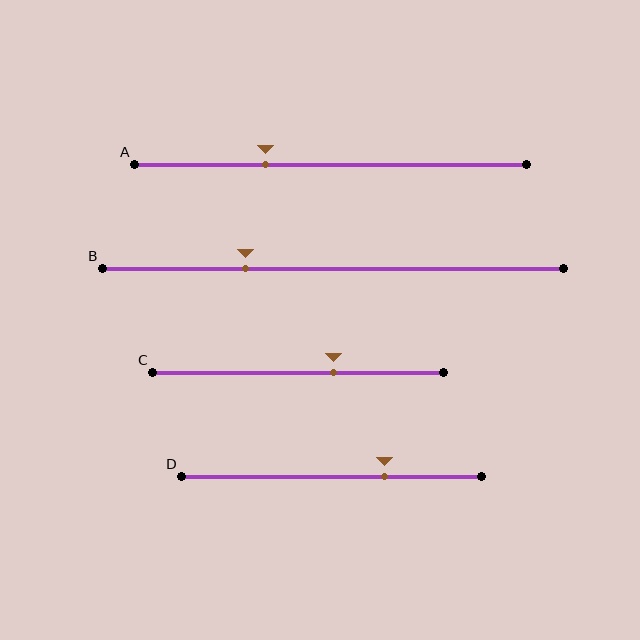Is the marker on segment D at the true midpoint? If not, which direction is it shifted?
No, the marker on segment D is shifted to the right by about 18% of the segment length.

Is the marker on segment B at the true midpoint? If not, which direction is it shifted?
No, the marker on segment B is shifted to the left by about 19% of the segment length.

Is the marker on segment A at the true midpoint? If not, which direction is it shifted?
No, the marker on segment A is shifted to the left by about 17% of the segment length.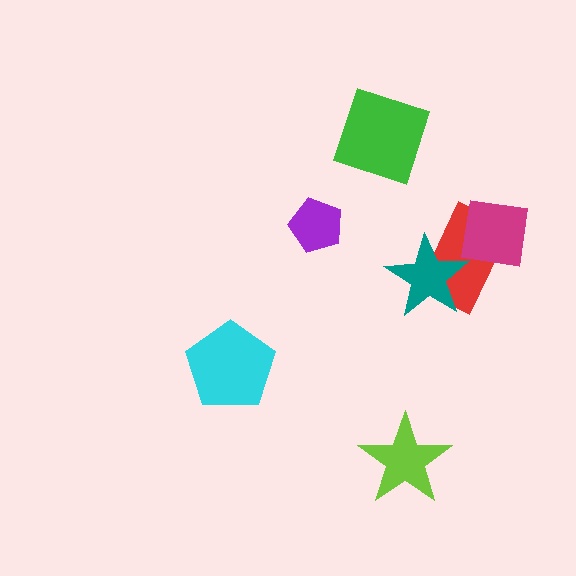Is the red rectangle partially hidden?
Yes, it is partially covered by another shape.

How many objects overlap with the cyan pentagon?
0 objects overlap with the cyan pentagon.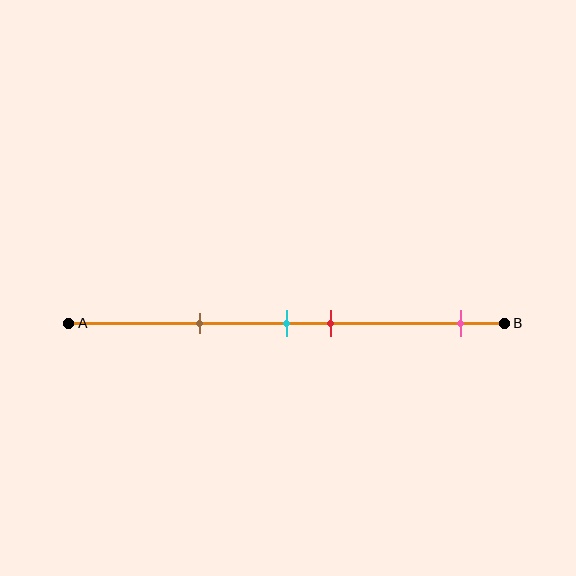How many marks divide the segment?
There are 4 marks dividing the segment.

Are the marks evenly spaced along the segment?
No, the marks are not evenly spaced.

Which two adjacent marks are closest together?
The cyan and red marks are the closest adjacent pair.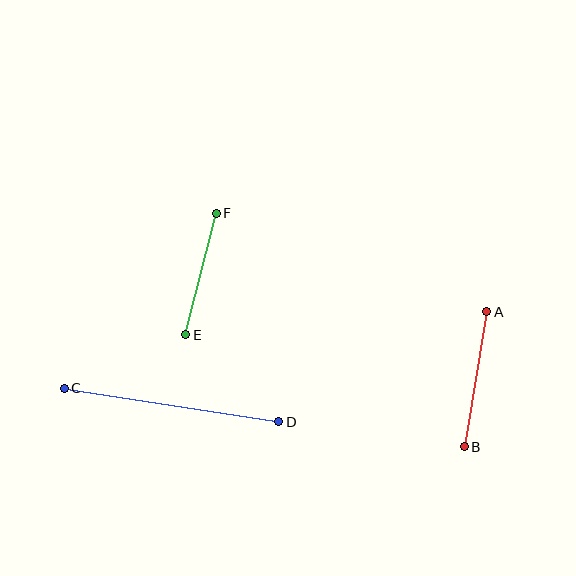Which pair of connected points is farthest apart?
Points C and D are farthest apart.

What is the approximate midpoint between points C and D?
The midpoint is at approximately (171, 405) pixels.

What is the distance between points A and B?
The distance is approximately 137 pixels.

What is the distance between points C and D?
The distance is approximately 217 pixels.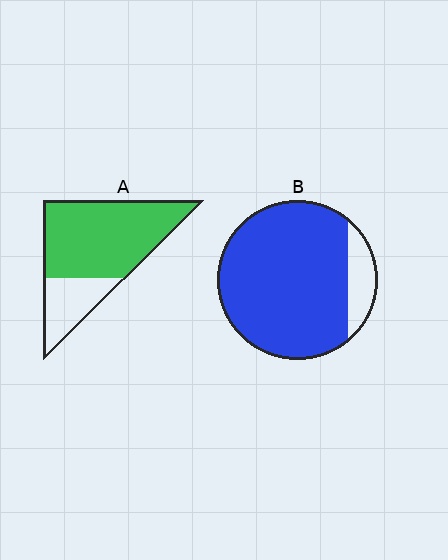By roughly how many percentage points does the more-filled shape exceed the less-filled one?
By roughly 15 percentage points (B over A).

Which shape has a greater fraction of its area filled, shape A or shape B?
Shape B.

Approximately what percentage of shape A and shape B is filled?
A is approximately 75% and B is approximately 85%.